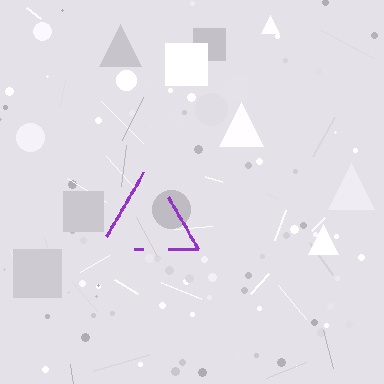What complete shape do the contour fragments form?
The contour fragments form a triangle.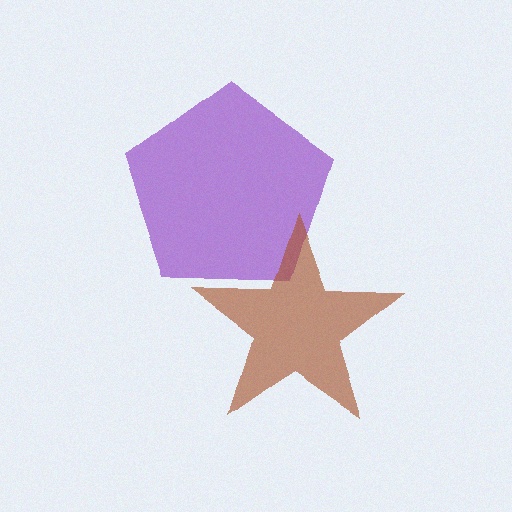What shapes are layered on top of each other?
The layered shapes are: a purple pentagon, a brown star.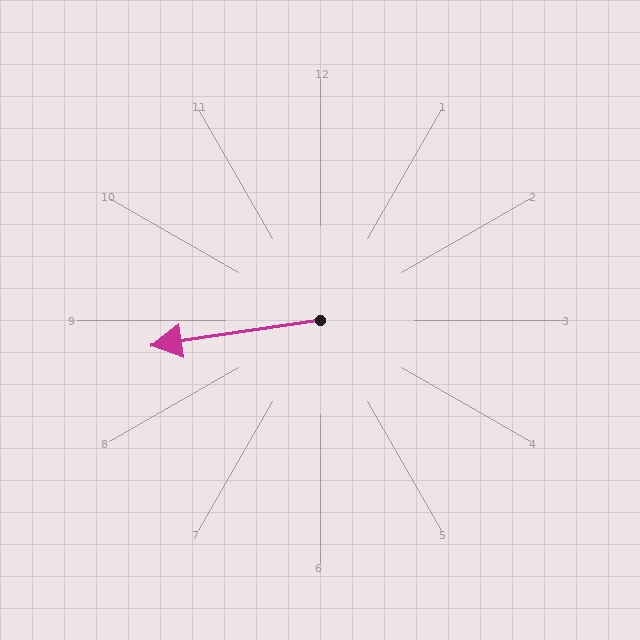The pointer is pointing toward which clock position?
Roughly 9 o'clock.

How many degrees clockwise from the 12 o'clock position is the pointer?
Approximately 262 degrees.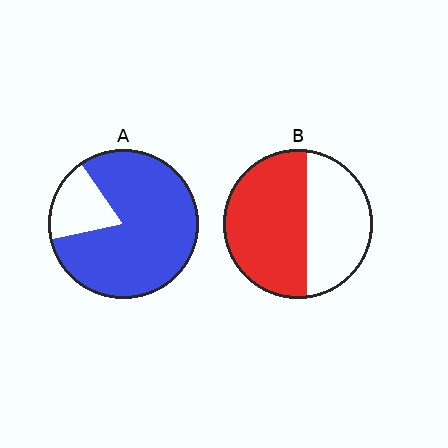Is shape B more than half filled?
Yes.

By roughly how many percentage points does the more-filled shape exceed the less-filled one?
By roughly 25 percentage points (A over B).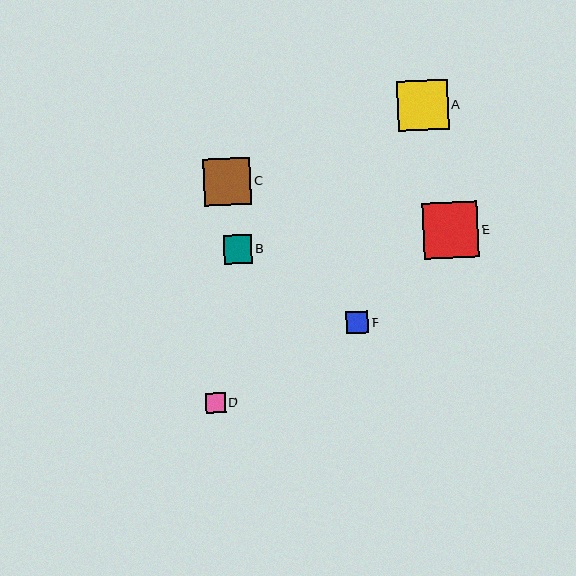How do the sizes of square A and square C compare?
Square A and square C are approximately the same size.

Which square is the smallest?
Square D is the smallest with a size of approximately 20 pixels.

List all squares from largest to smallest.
From largest to smallest: E, A, C, B, F, D.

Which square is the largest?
Square E is the largest with a size of approximately 56 pixels.